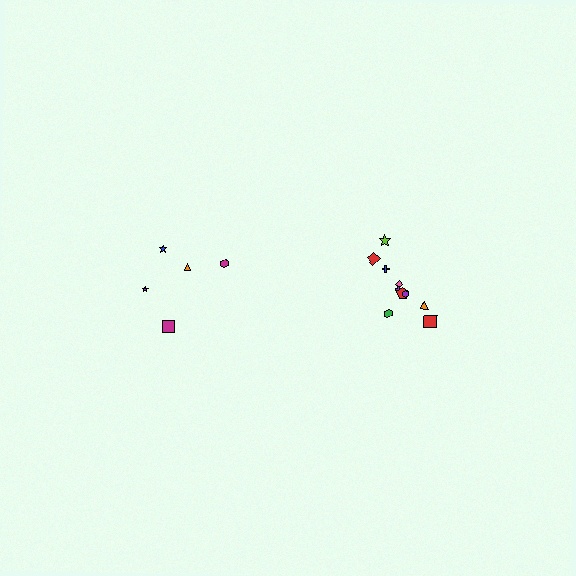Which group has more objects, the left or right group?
The right group.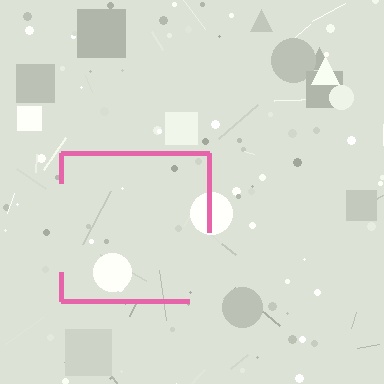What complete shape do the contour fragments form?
The contour fragments form a square.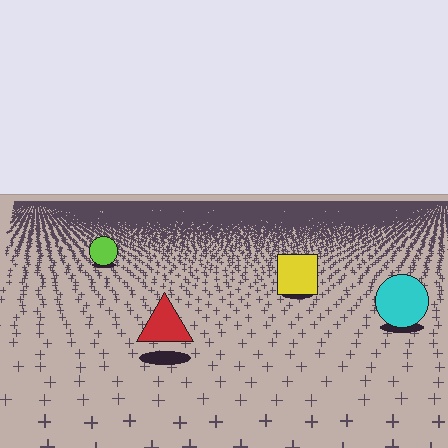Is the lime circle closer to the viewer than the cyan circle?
No. The cyan circle is closer — you can tell from the texture gradient: the ground texture is coarser near it.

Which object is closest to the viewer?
The red triangle is closest. The texture marks near it are larger and more spread out.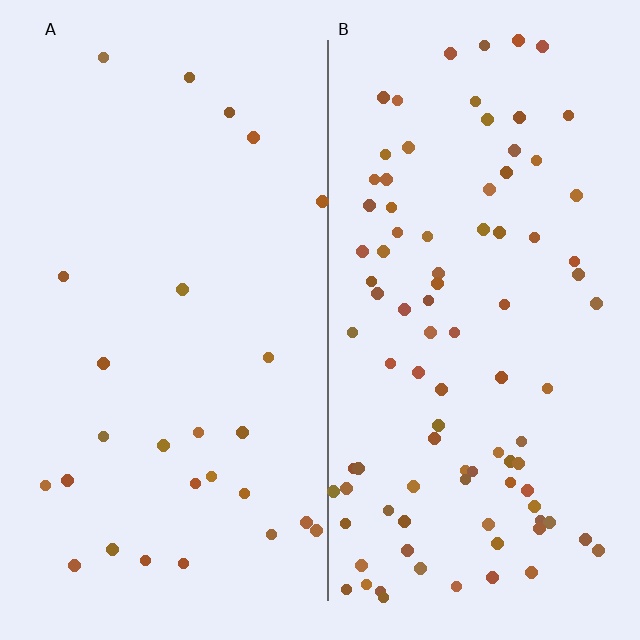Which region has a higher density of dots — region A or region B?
B (the right).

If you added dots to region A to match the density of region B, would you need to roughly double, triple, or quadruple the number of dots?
Approximately quadruple.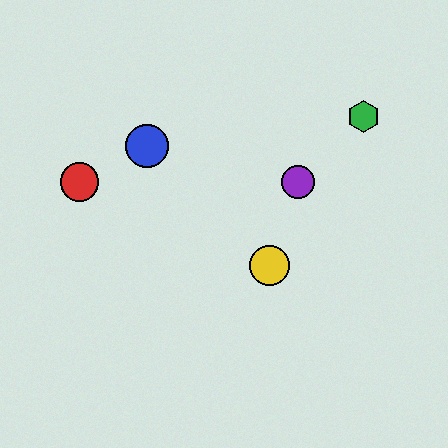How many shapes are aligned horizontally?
2 shapes (the red circle, the purple circle) are aligned horizontally.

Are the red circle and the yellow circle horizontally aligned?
No, the red circle is at y≈182 and the yellow circle is at y≈265.